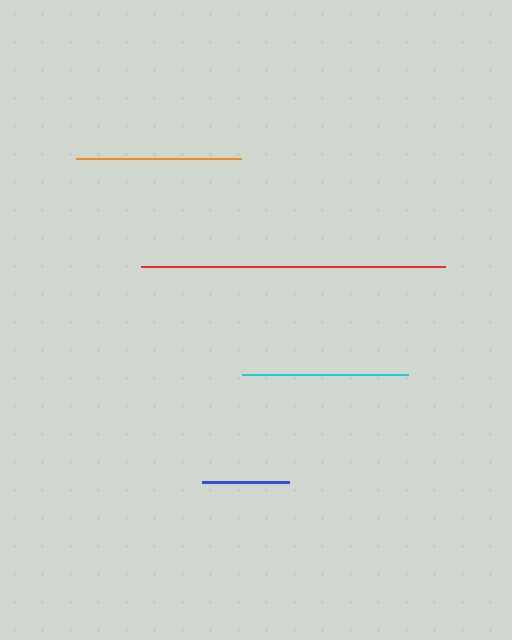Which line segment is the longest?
The red line is the longest at approximately 304 pixels.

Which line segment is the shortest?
The blue line is the shortest at approximately 87 pixels.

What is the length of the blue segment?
The blue segment is approximately 87 pixels long.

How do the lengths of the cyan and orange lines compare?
The cyan and orange lines are approximately the same length.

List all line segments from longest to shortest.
From longest to shortest: red, cyan, orange, blue.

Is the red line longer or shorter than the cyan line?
The red line is longer than the cyan line.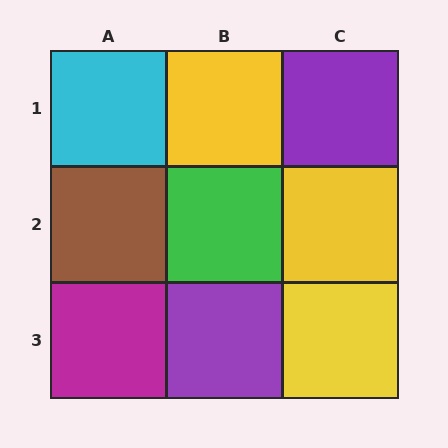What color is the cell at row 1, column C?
Purple.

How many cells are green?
1 cell is green.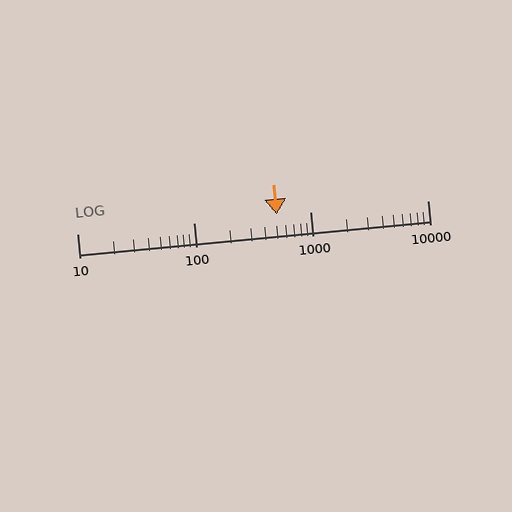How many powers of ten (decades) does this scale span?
The scale spans 3 decades, from 10 to 10000.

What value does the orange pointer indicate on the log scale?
The pointer indicates approximately 510.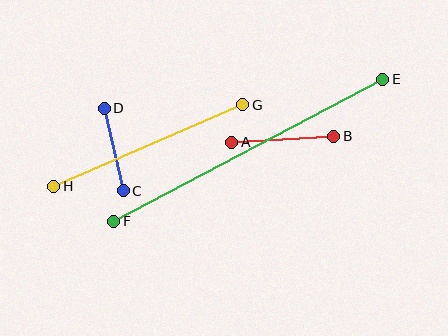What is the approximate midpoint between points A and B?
The midpoint is at approximately (283, 139) pixels.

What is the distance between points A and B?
The distance is approximately 102 pixels.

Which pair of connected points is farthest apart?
Points E and F are farthest apart.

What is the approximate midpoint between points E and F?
The midpoint is at approximately (248, 150) pixels.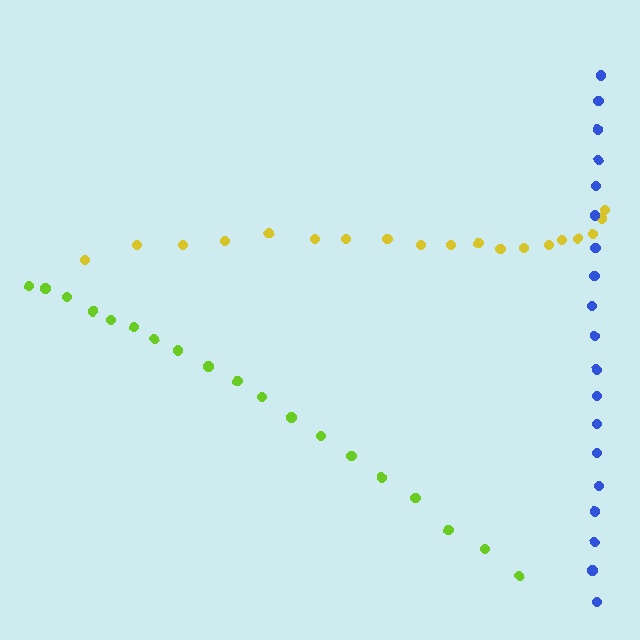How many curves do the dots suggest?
There are 3 distinct paths.